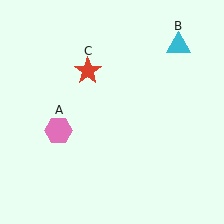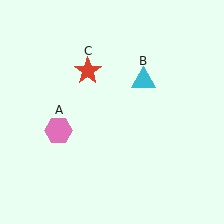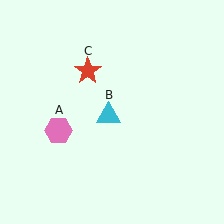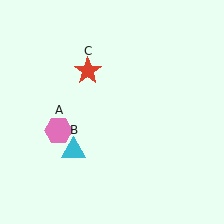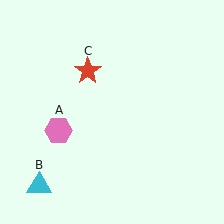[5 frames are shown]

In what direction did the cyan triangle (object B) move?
The cyan triangle (object B) moved down and to the left.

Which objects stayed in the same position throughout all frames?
Pink hexagon (object A) and red star (object C) remained stationary.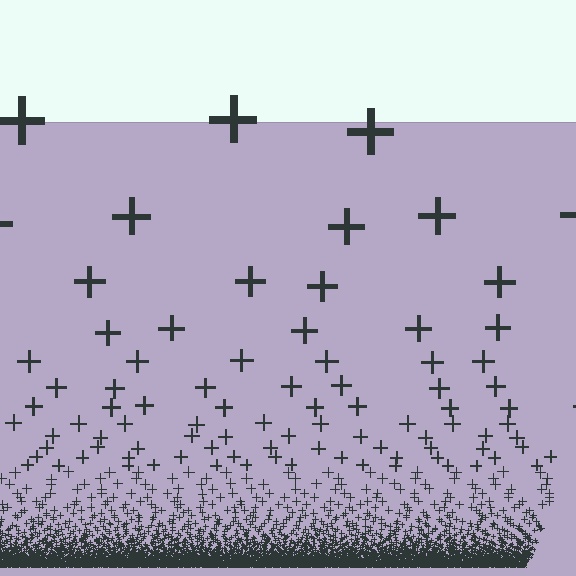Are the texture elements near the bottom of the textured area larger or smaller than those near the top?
Smaller. The gradient is inverted — elements near the bottom are smaller and denser.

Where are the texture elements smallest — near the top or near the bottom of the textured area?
Near the bottom.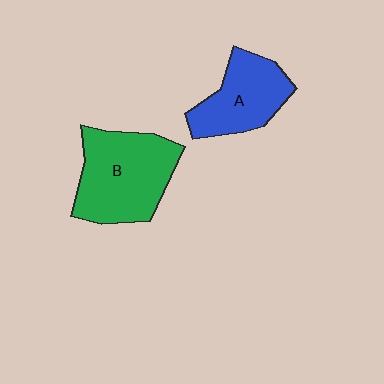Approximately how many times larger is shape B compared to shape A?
Approximately 1.4 times.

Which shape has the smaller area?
Shape A (blue).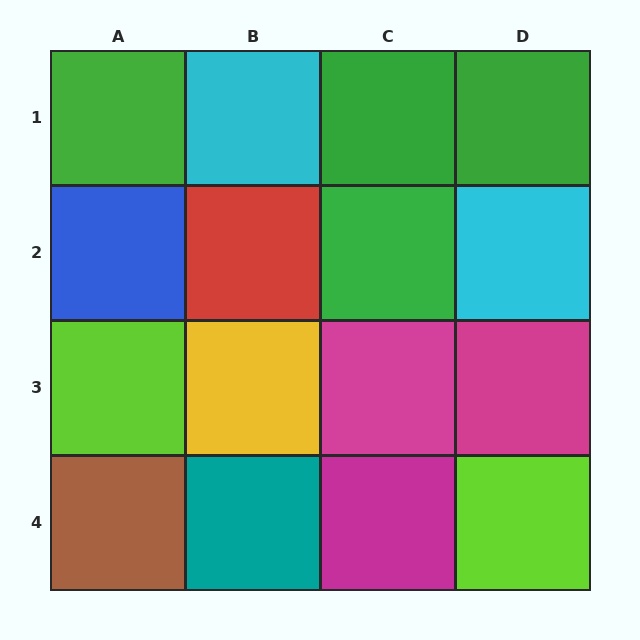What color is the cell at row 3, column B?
Yellow.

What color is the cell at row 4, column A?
Brown.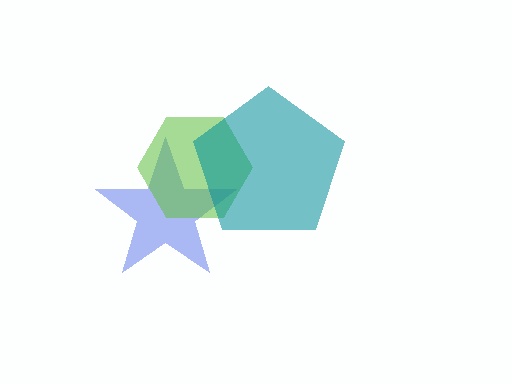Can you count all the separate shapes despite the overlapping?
Yes, there are 3 separate shapes.